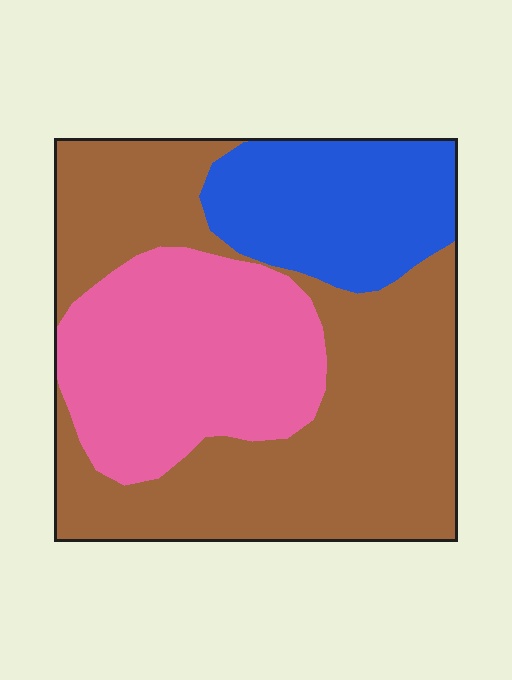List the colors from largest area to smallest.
From largest to smallest: brown, pink, blue.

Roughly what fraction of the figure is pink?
Pink covers around 30% of the figure.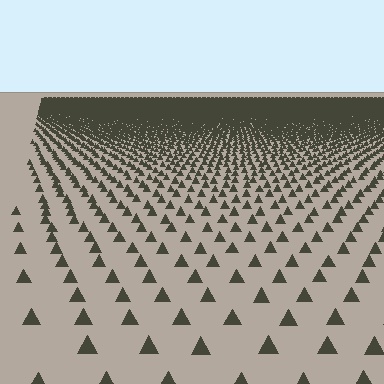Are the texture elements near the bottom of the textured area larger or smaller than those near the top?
Larger. Near the bottom, elements are closer to the viewer and appear at a bigger on-screen size.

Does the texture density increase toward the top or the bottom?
Density increases toward the top.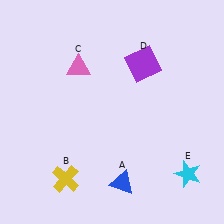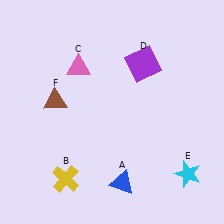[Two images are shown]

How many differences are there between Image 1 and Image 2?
There is 1 difference between the two images.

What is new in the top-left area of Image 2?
A brown triangle (F) was added in the top-left area of Image 2.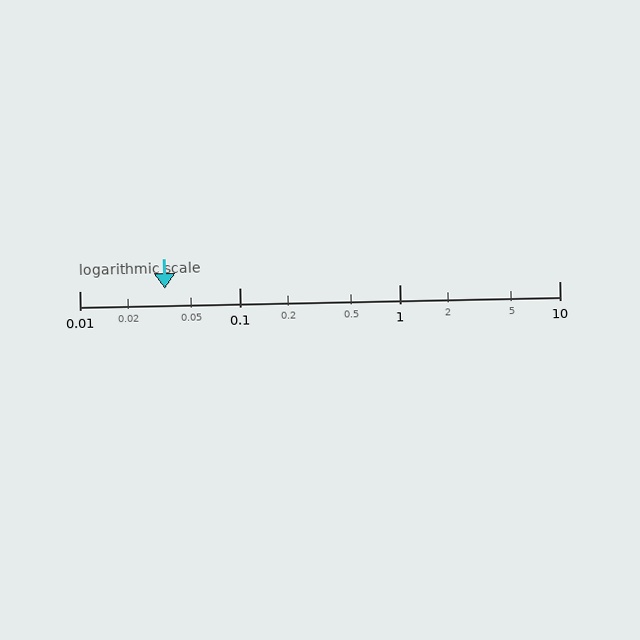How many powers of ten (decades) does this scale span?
The scale spans 3 decades, from 0.01 to 10.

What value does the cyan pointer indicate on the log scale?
The pointer indicates approximately 0.034.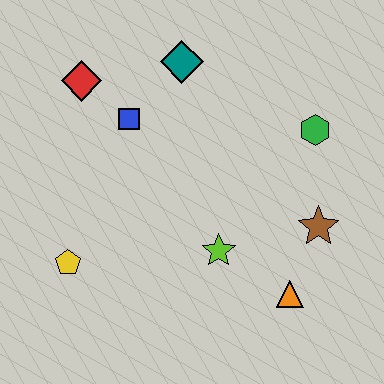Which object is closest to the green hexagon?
The brown star is closest to the green hexagon.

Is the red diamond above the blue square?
Yes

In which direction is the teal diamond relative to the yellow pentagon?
The teal diamond is above the yellow pentagon.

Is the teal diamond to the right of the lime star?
No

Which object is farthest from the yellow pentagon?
The green hexagon is farthest from the yellow pentagon.